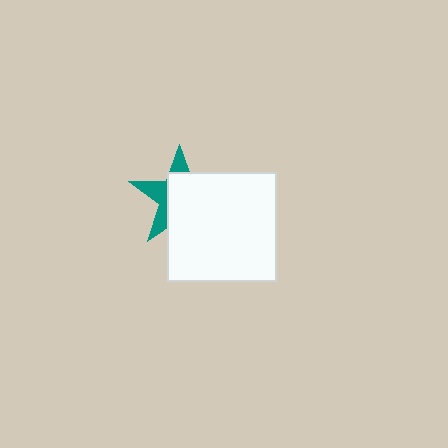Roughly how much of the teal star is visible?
A small part of it is visible (roughly 36%).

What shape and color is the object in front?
The object in front is a white square.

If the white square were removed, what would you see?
You would see the complete teal star.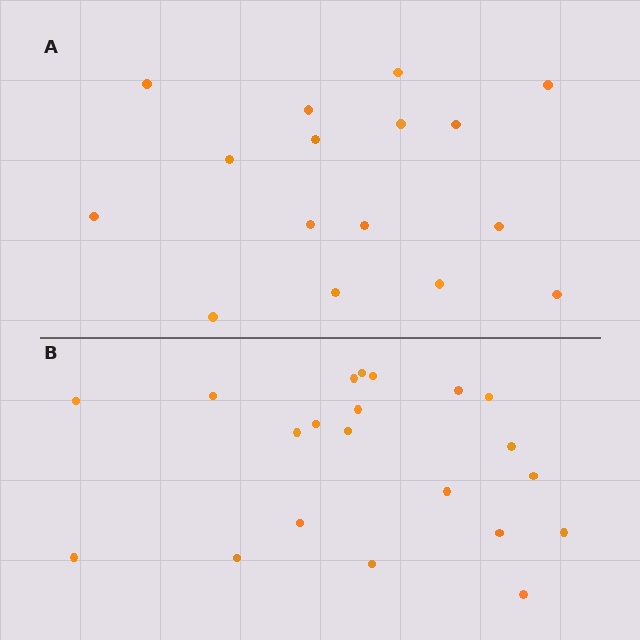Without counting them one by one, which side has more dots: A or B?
Region B (the bottom region) has more dots.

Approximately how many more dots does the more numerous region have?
Region B has about 5 more dots than region A.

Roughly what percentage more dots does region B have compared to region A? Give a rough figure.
About 30% more.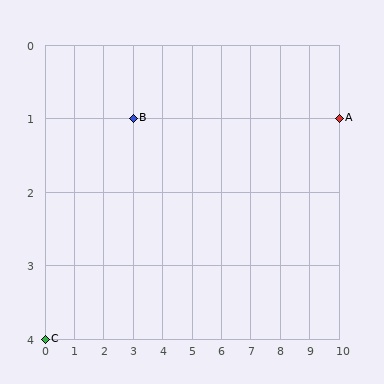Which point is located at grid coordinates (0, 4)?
Point C is at (0, 4).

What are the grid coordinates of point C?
Point C is at grid coordinates (0, 4).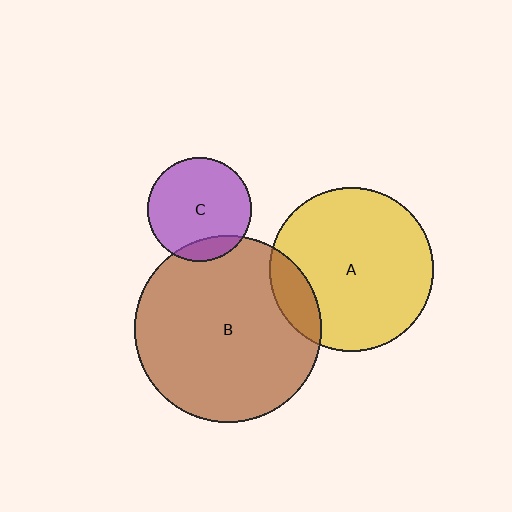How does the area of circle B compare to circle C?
Approximately 3.2 times.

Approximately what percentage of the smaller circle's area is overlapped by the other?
Approximately 15%.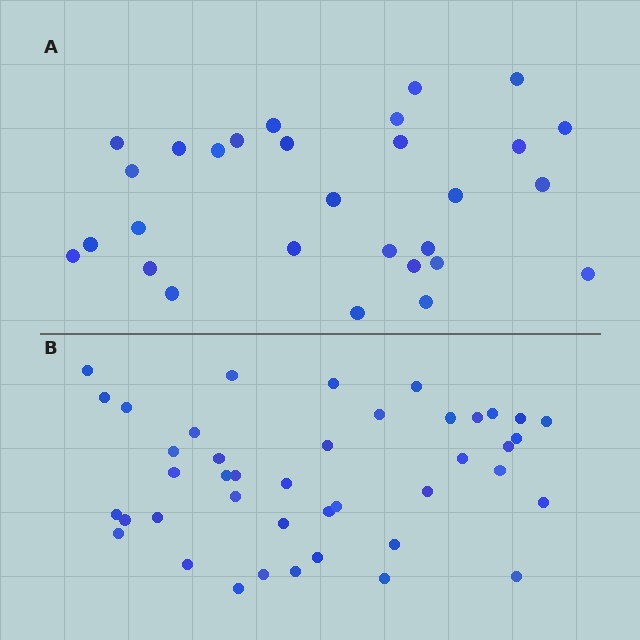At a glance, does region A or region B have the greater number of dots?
Region B (the bottom region) has more dots.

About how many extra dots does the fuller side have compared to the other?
Region B has approximately 15 more dots than region A.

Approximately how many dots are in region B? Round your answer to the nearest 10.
About 40 dots. (The exact count is 42, which rounds to 40.)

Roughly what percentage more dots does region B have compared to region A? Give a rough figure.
About 45% more.